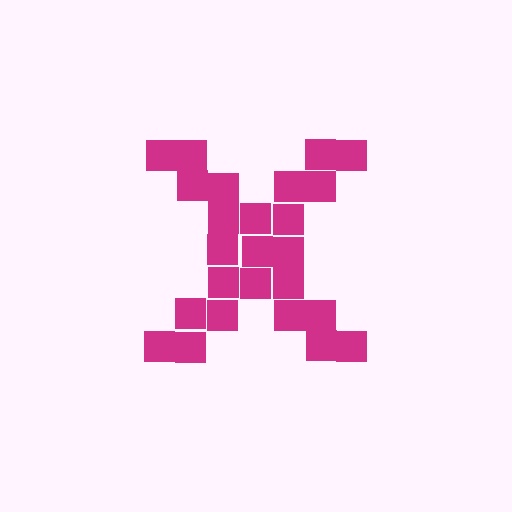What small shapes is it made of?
It is made of small squares.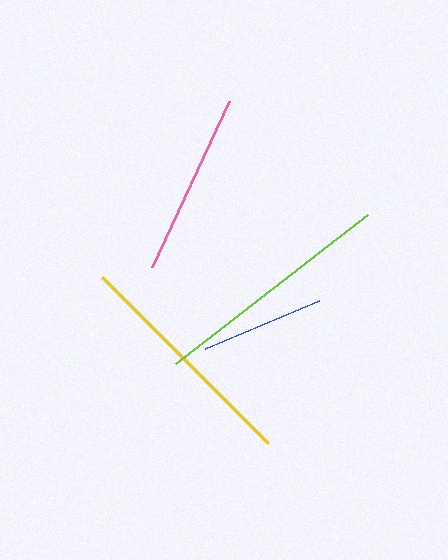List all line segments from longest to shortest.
From longest to shortest: lime, yellow, pink, blue.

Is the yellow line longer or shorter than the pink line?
The yellow line is longer than the pink line.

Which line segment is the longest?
The lime line is the longest at approximately 243 pixels.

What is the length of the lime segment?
The lime segment is approximately 243 pixels long.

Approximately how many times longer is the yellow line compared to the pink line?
The yellow line is approximately 1.3 times the length of the pink line.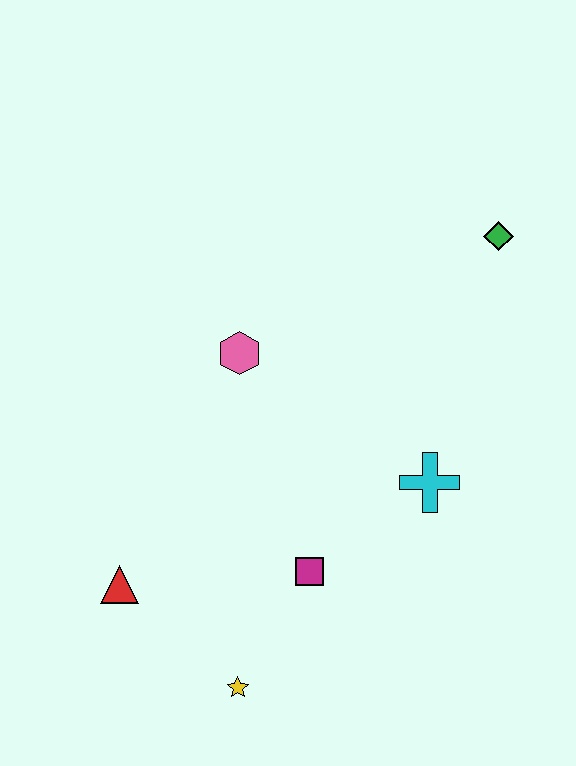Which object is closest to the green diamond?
The cyan cross is closest to the green diamond.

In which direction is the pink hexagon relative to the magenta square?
The pink hexagon is above the magenta square.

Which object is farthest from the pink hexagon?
The yellow star is farthest from the pink hexagon.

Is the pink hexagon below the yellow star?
No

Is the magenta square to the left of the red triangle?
No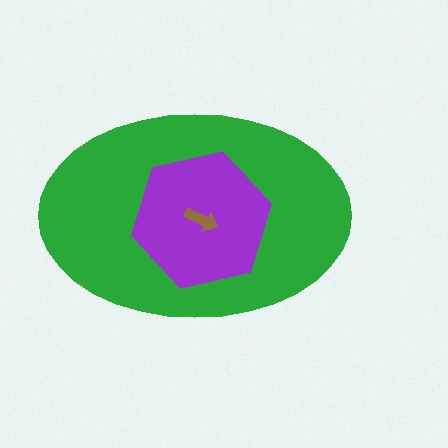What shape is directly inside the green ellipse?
The purple hexagon.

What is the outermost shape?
The green ellipse.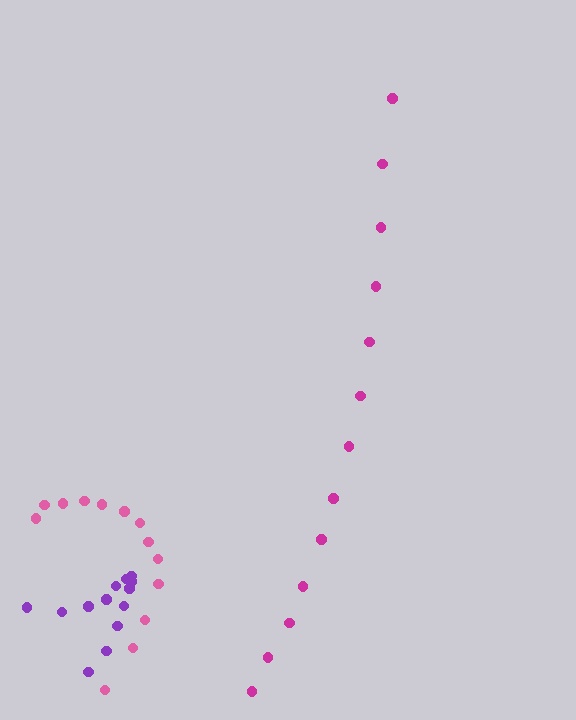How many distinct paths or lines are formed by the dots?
There are 3 distinct paths.